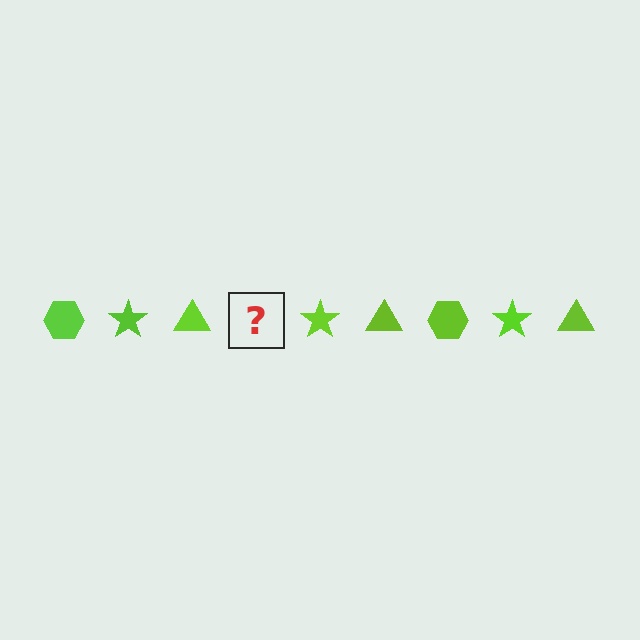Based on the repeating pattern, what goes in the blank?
The blank should be a lime hexagon.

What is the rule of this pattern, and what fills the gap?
The rule is that the pattern cycles through hexagon, star, triangle shapes in lime. The gap should be filled with a lime hexagon.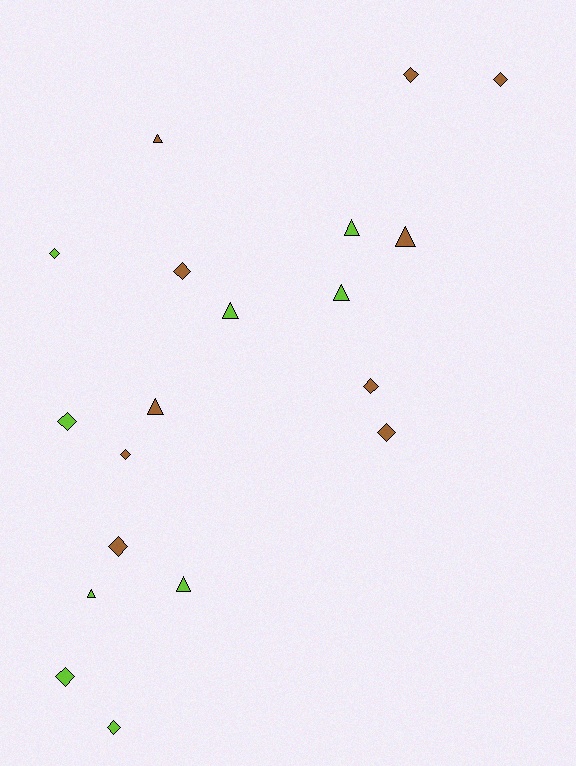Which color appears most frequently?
Brown, with 10 objects.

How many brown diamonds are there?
There are 7 brown diamonds.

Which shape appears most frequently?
Diamond, with 11 objects.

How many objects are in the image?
There are 19 objects.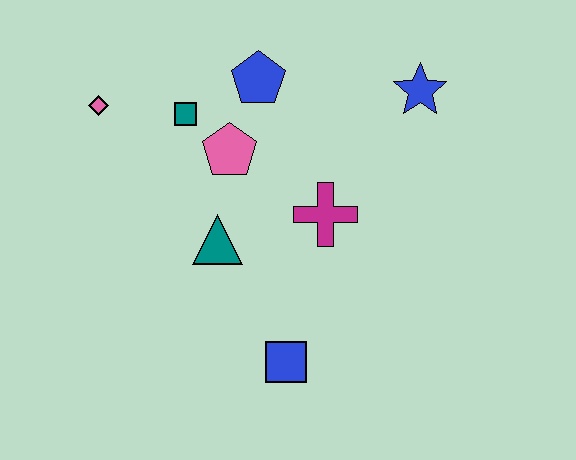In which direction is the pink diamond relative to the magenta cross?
The pink diamond is to the left of the magenta cross.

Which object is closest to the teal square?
The pink pentagon is closest to the teal square.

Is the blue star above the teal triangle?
Yes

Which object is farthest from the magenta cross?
The pink diamond is farthest from the magenta cross.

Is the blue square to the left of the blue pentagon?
No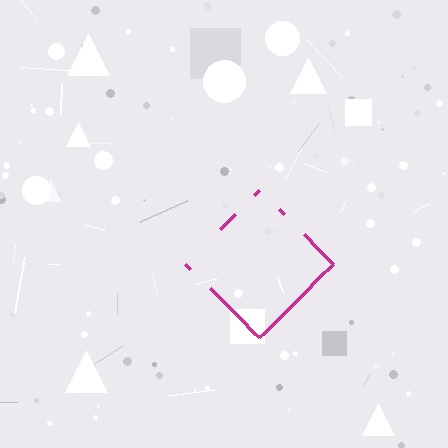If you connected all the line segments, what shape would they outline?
They would outline a diamond.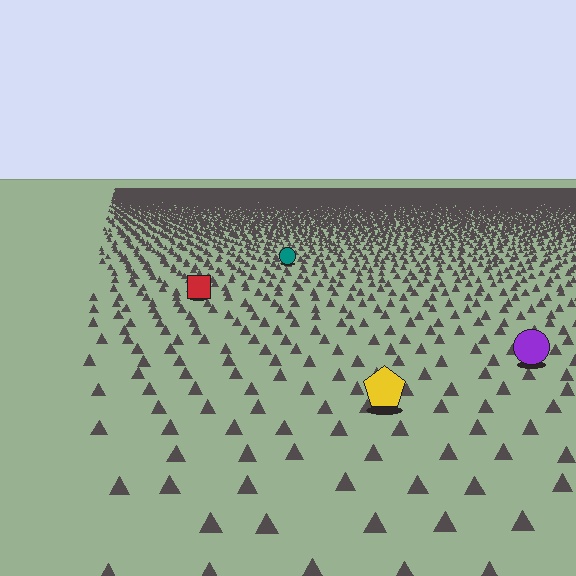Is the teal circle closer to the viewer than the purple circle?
No. The purple circle is closer — you can tell from the texture gradient: the ground texture is coarser near it.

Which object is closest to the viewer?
The yellow pentagon is closest. The texture marks near it are larger and more spread out.